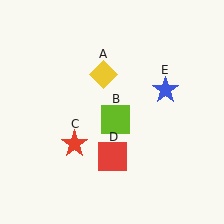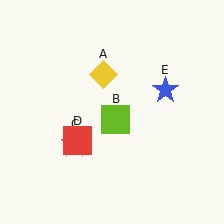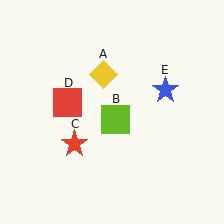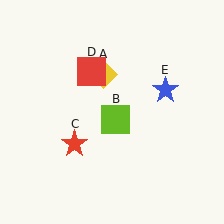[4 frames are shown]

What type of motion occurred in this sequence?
The red square (object D) rotated clockwise around the center of the scene.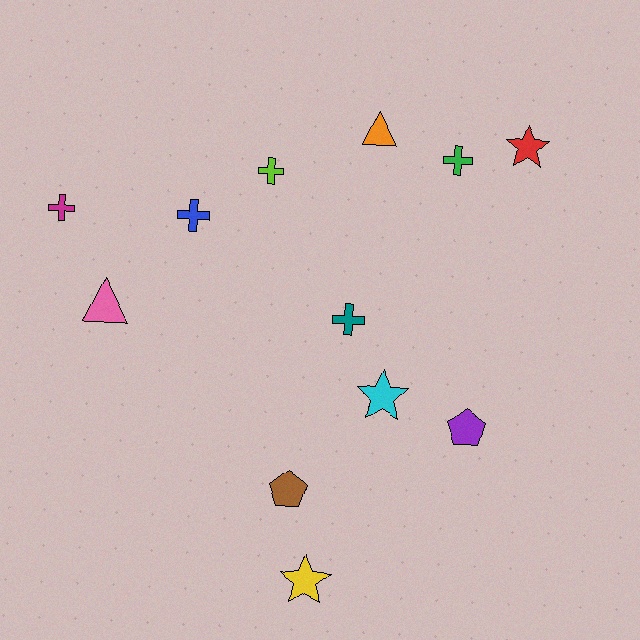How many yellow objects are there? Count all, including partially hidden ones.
There is 1 yellow object.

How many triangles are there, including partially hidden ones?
There are 2 triangles.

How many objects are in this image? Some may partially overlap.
There are 12 objects.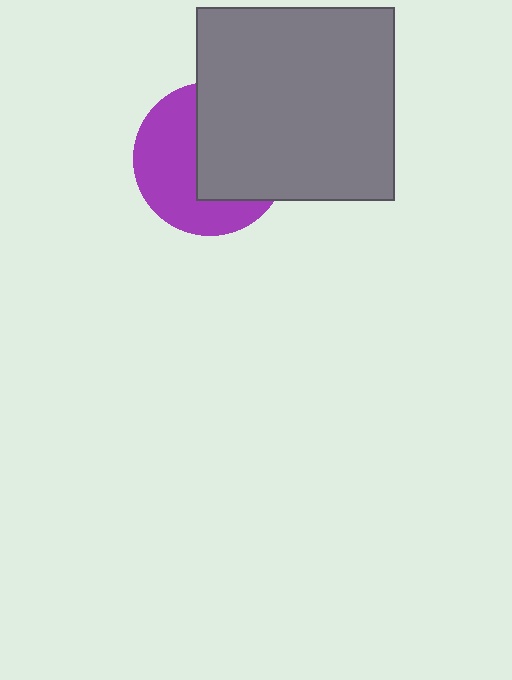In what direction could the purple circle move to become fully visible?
The purple circle could move left. That would shift it out from behind the gray rectangle entirely.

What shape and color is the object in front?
The object in front is a gray rectangle.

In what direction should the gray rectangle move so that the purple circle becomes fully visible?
The gray rectangle should move right. That is the shortest direction to clear the overlap and leave the purple circle fully visible.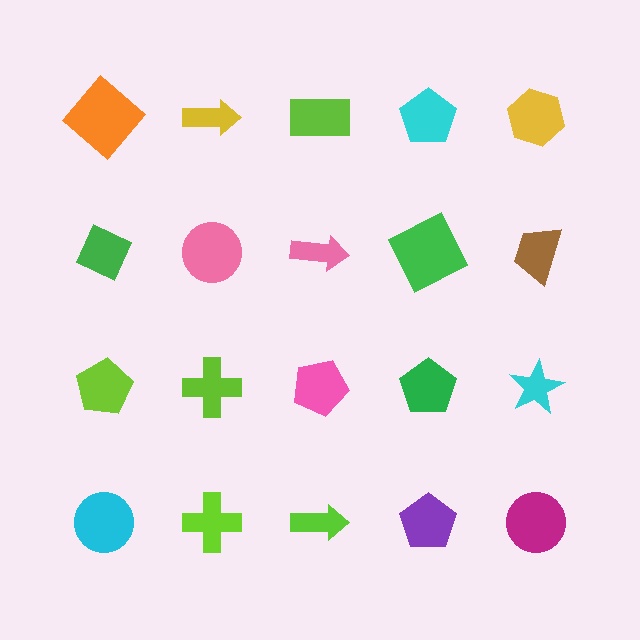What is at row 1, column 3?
A lime rectangle.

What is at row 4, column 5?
A magenta circle.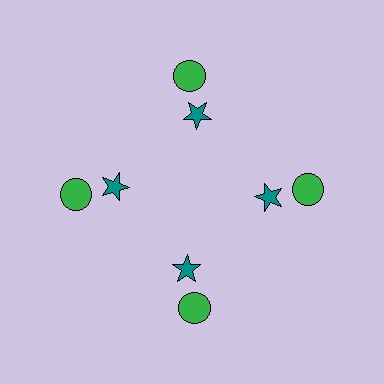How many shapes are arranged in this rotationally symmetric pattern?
There are 8 shapes, arranged in 4 groups of 2.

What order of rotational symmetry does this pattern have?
This pattern has 4-fold rotational symmetry.